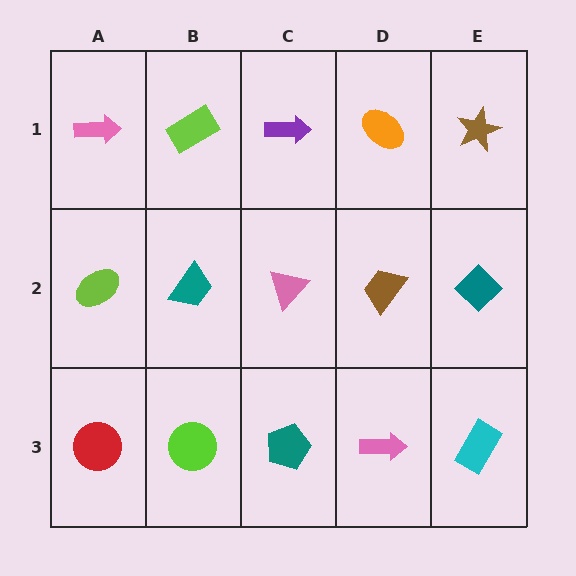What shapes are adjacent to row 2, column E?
A brown star (row 1, column E), a cyan rectangle (row 3, column E), a brown trapezoid (row 2, column D).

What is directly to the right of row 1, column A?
A lime rectangle.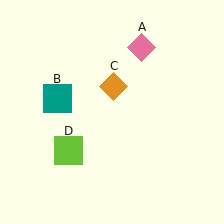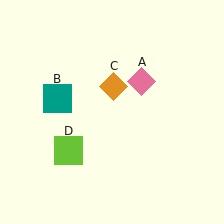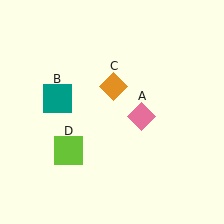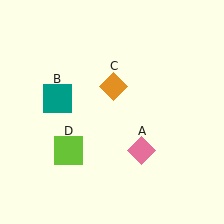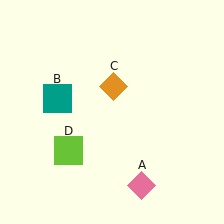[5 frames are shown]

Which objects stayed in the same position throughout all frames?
Teal square (object B) and orange diamond (object C) and lime square (object D) remained stationary.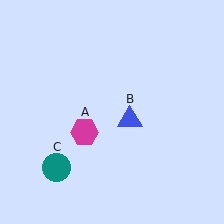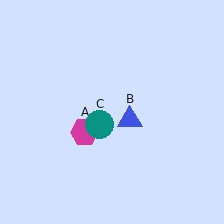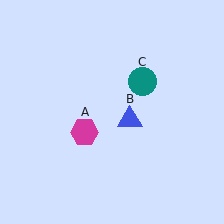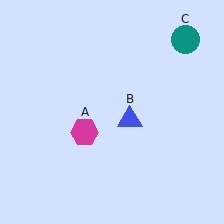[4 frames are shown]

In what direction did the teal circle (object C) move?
The teal circle (object C) moved up and to the right.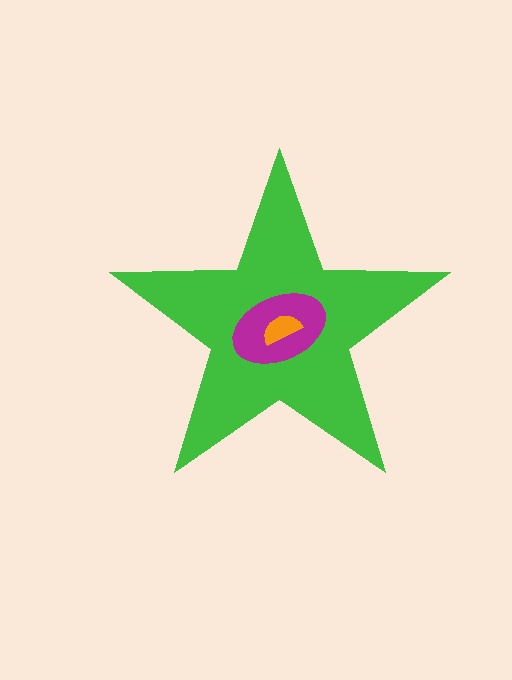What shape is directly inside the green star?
The magenta ellipse.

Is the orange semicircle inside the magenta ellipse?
Yes.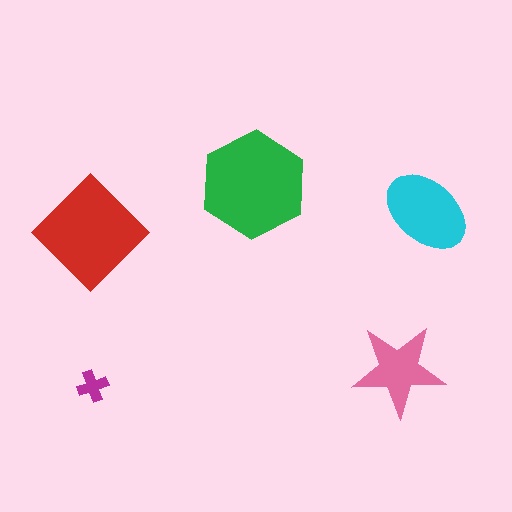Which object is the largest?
The green hexagon.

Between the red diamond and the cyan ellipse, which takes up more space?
The red diamond.